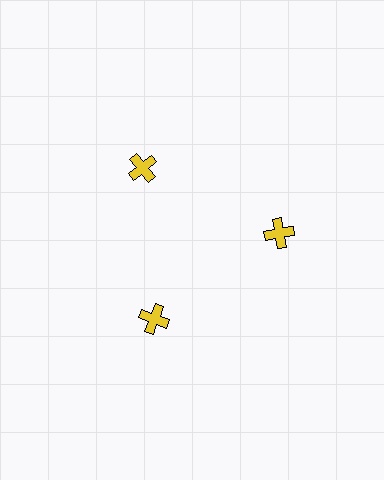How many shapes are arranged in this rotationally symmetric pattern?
There are 3 shapes, arranged in 3 groups of 1.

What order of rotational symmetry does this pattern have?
This pattern has 3-fold rotational symmetry.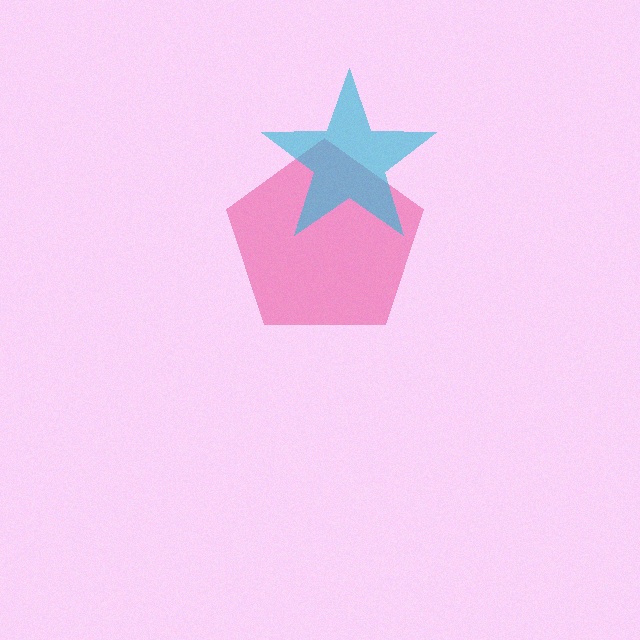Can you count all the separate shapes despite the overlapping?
Yes, there are 2 separate shapes.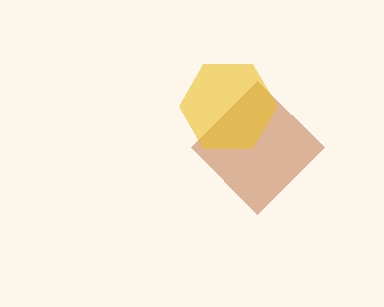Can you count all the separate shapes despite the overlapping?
Yes, there are 2 separate shapes.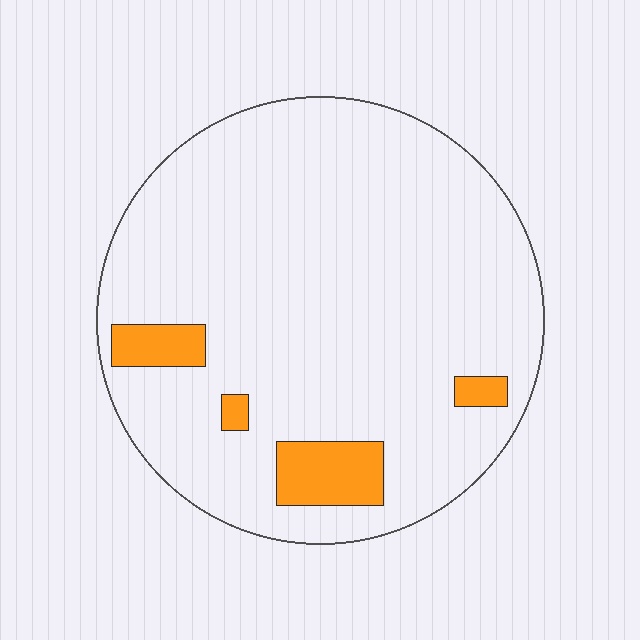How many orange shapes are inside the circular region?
4.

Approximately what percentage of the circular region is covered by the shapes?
Approximately 10%.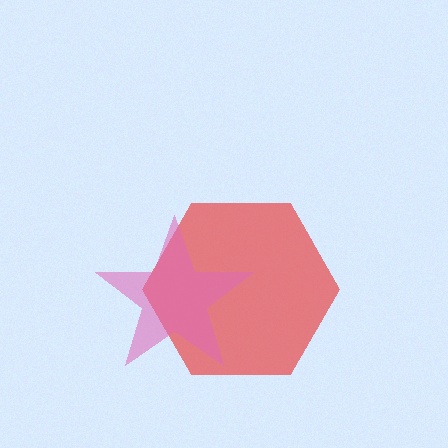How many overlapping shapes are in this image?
There are 2 overlapping shapes in the image.